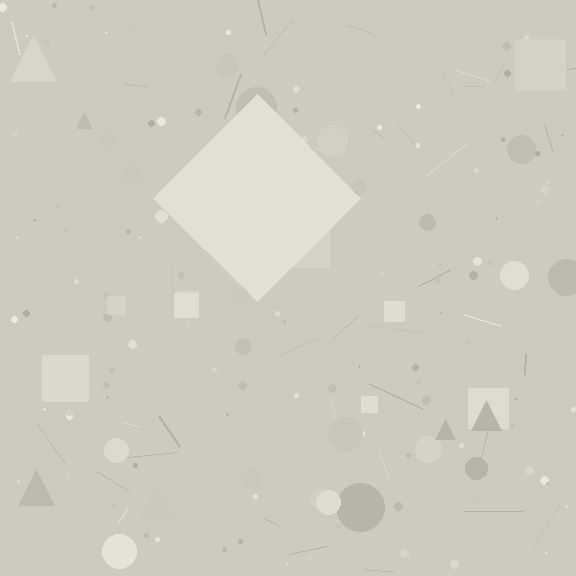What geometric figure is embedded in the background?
A diamond is embedded in the background.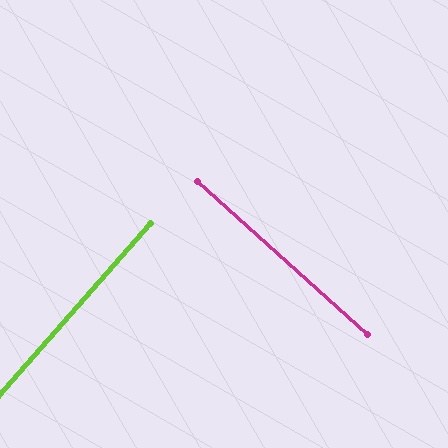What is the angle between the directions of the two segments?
Approximately 90 degrees.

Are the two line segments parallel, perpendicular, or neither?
Perpendicular — they meet at approximately 90°.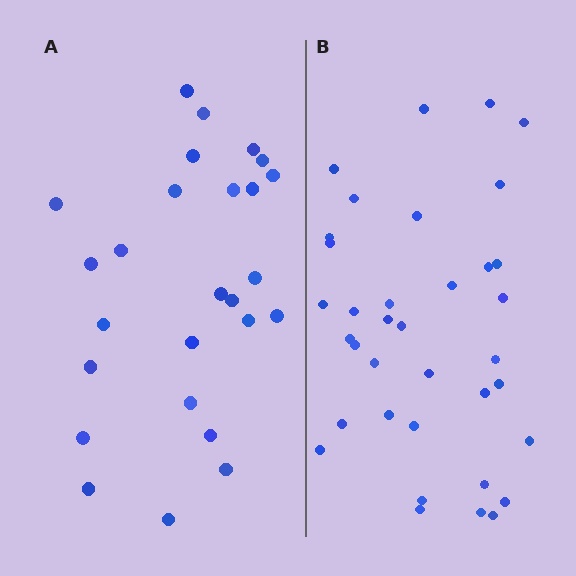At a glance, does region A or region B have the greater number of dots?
Region B (the right region) has more dots.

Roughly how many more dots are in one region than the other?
Region B has roughly 10 or so more dots than region A.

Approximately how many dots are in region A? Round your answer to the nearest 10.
About 30 dots. (The exact count is 26, which rounds to 30.)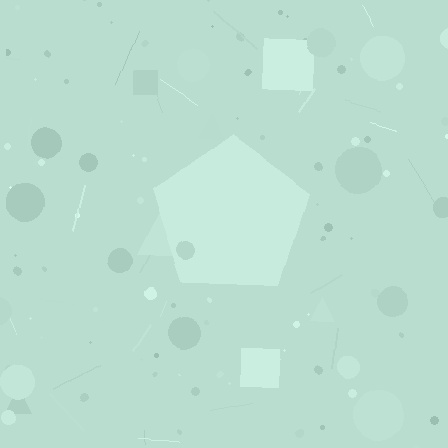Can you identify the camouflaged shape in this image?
The camouflaged shape is a pentagon.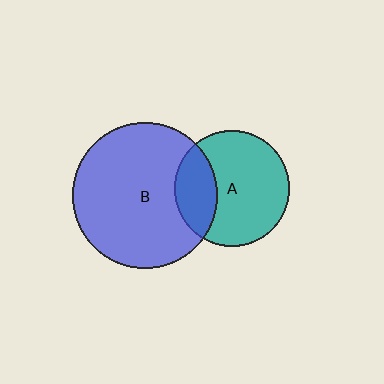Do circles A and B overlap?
Yes.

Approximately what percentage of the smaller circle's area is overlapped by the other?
Approximately 25%.